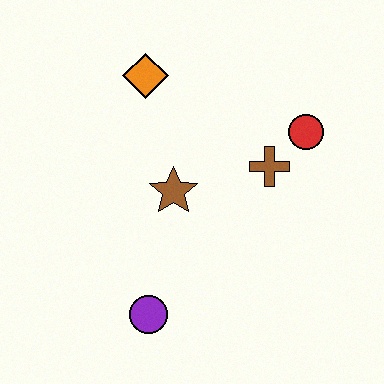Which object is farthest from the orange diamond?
The purple circle is farthest from the orange diamond.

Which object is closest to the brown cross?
The red circle is closest to the brown cross.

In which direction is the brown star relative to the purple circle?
The brown star is above the purple circle.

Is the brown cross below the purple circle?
No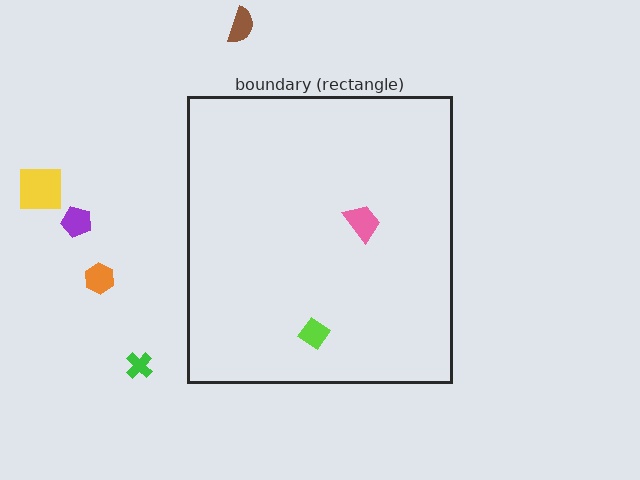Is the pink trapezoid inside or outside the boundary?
Inside.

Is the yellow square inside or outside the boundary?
Outside.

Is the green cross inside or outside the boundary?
Outside.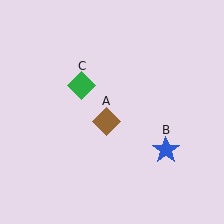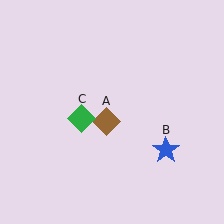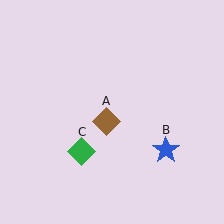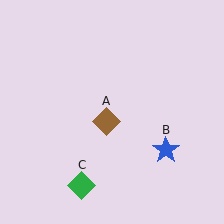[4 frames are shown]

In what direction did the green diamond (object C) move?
The green diamond (object C) moved down.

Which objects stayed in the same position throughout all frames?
Brown diamond (object A) and blue star (object B) remained stationary.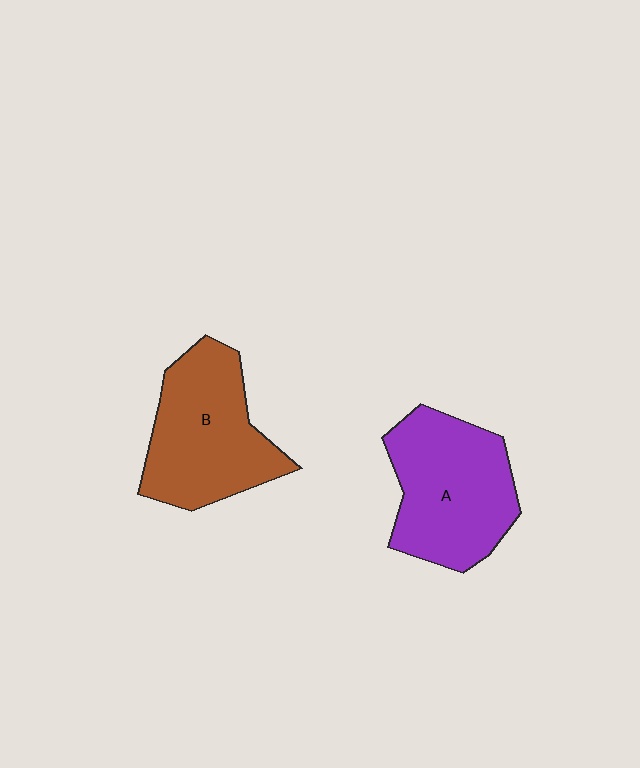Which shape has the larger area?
Shape A (purple).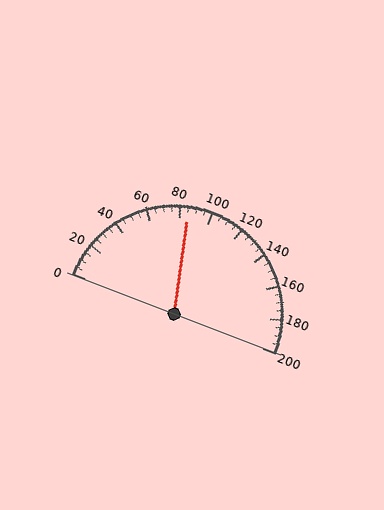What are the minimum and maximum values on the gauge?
The gauge ranges from 0 to 200.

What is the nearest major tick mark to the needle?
The nearest major tick mark is 80.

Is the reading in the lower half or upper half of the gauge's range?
The reading is in the lower half of the range (0 to 200).